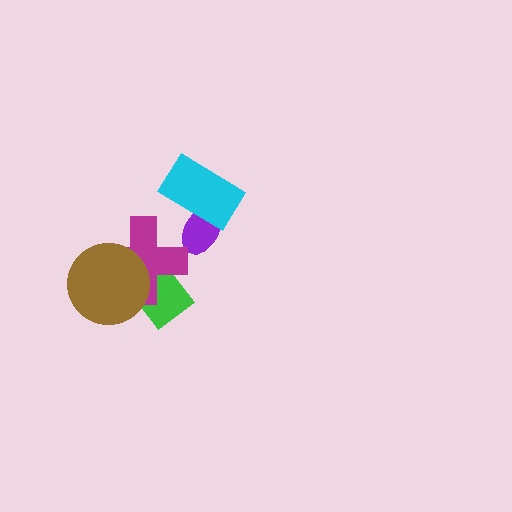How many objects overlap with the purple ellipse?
1 object overlaps with the purple ellipse.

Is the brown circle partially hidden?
No, no other shape covers it.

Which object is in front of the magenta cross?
The brown circle is in front of the magenta cross.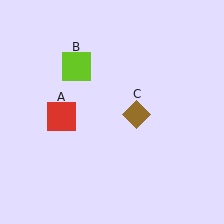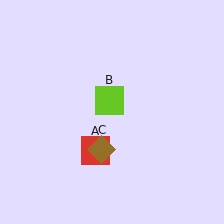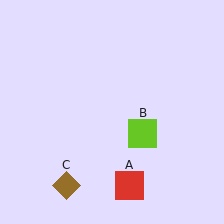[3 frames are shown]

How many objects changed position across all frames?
3 objects changed position: red square (object A), lime square (object B), brown diamond (object C).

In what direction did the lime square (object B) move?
The lime square (object B) moved down and to the right.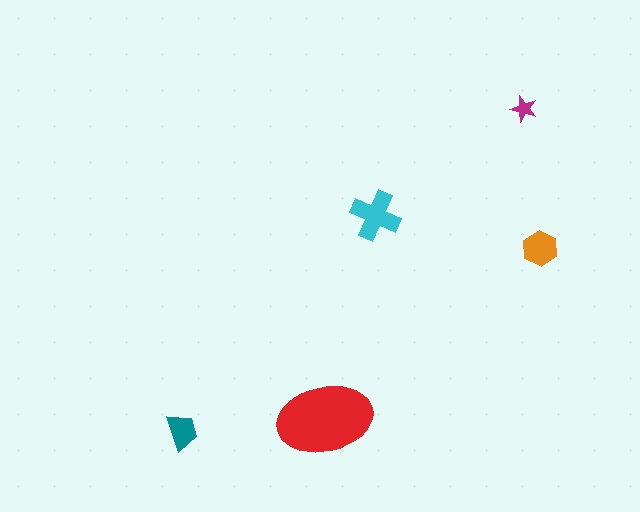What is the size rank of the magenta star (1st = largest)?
5th.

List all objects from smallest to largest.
The magenta star, the teal trapezoid, the orange hexagon, the cyan cross, the red ellipse.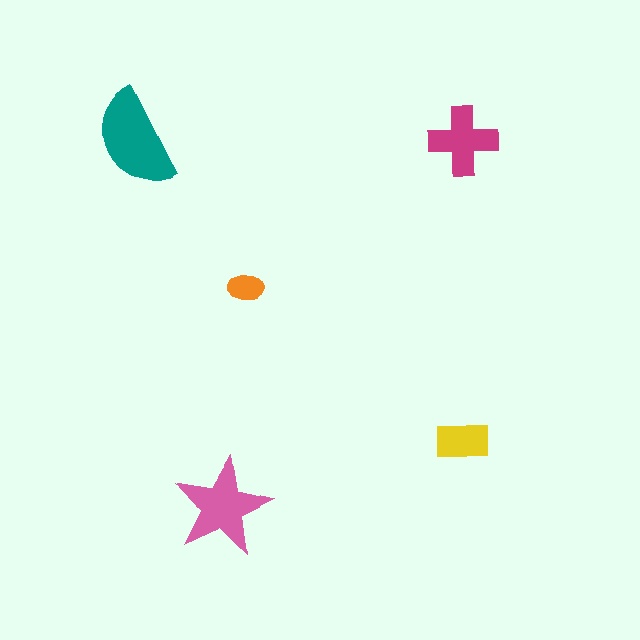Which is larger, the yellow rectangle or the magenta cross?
The magenta cross.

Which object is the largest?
The teal semicircle.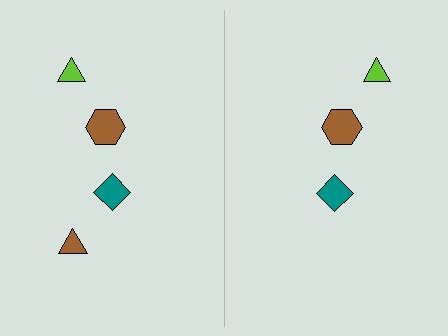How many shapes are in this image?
There are 7 shapes in this image.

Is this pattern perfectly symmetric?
No, the pattern is not perfectly symmetric. A brown triangle is missing from the right side.